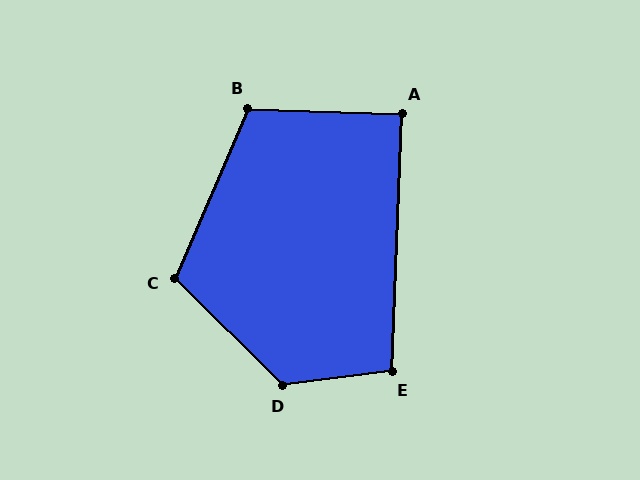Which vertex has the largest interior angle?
D, at approximately 128 degrees.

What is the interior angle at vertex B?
Approximately 111 degrees (obtuse).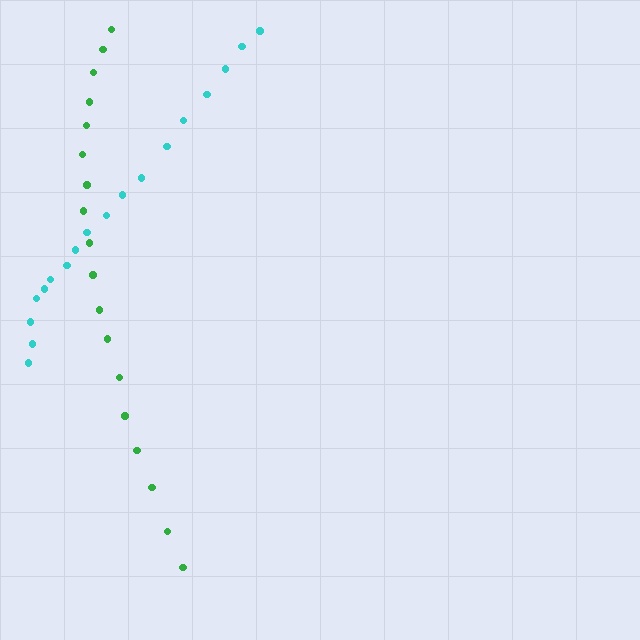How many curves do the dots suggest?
There are 2 distinct paths.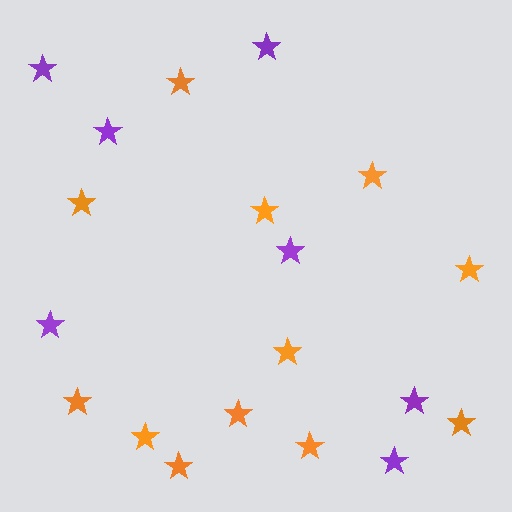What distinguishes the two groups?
There are 2 groups: one group of orange stars (12) and one group of purple stars (7).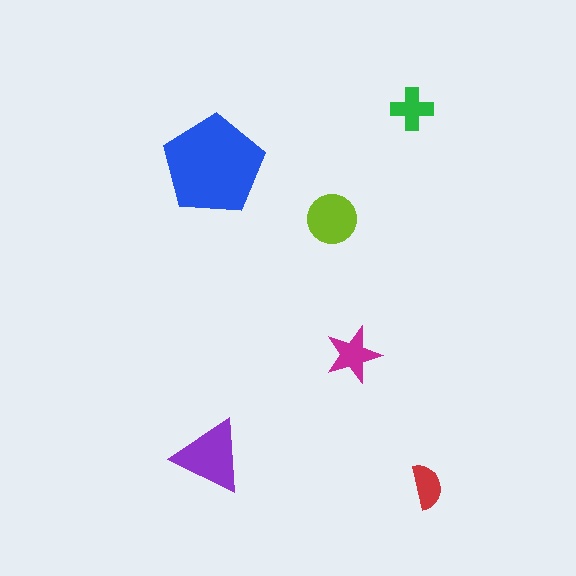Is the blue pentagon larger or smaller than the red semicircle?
Larger.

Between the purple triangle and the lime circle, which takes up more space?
The purple triangle.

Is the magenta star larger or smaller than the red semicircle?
Larger.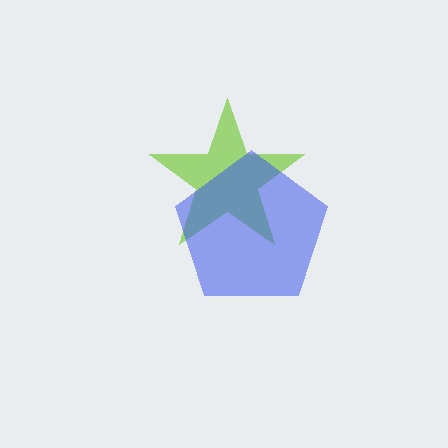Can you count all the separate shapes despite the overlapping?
Yes, there are 2 separate shapes.